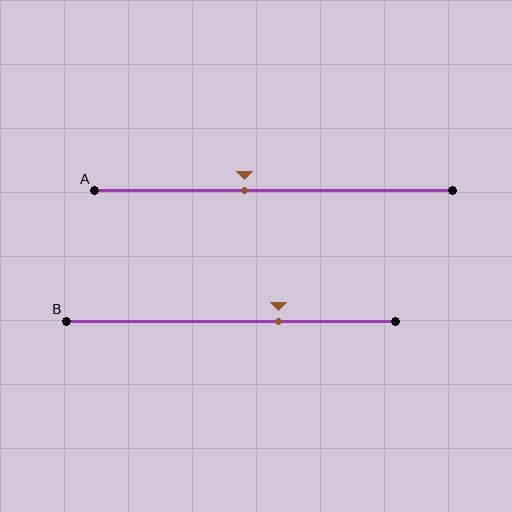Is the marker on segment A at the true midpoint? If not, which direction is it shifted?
No, the marker on segment A is shifted to the left by about 8% of the segment length.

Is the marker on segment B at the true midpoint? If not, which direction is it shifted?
No, the marker on segment B is shifted to the right by about 14% of the segment length.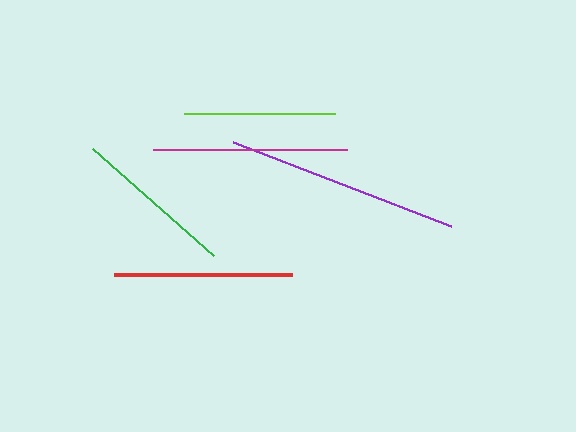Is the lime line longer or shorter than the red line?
The red line is longer than the lime line.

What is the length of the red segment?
The red segment is approximately 179 pixels long.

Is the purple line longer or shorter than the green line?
The purple line is longer than the green line.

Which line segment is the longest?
The purple line is the longest at approximately 233 pixels.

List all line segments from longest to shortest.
From longest to shortest: purple, magenta, red, green, lime.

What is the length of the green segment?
The green segment is approximately 161 pixels long.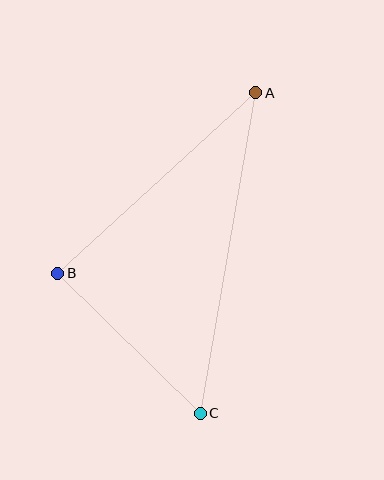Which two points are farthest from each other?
Points A and C are farthest from each other.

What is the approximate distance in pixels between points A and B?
The distance between A and B is approximately 268 pixels.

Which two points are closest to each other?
Points B and C are closest to each other.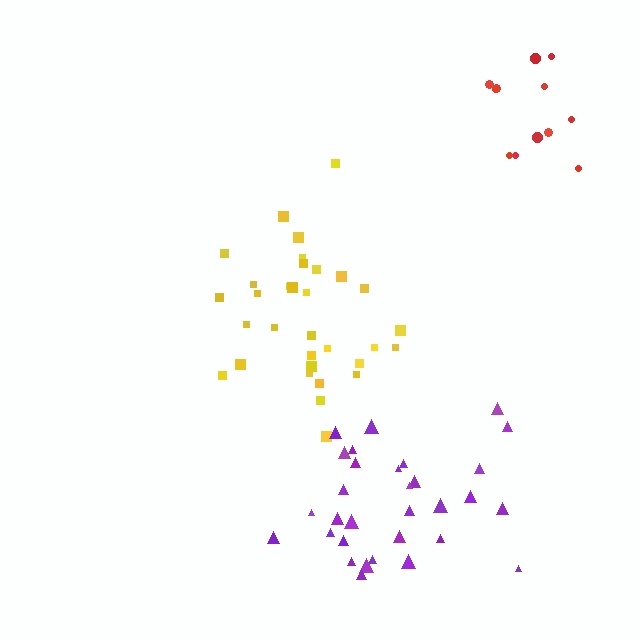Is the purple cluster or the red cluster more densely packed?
Red.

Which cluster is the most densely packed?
Yellow.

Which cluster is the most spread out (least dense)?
Purple.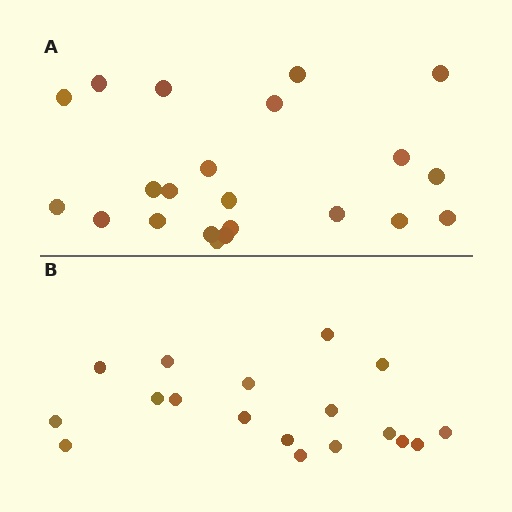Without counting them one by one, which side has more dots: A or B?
Region A (the top region) has more dots.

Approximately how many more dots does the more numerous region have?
Region A has about 4 more dots than region B.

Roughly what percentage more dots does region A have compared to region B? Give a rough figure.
About 20% more.